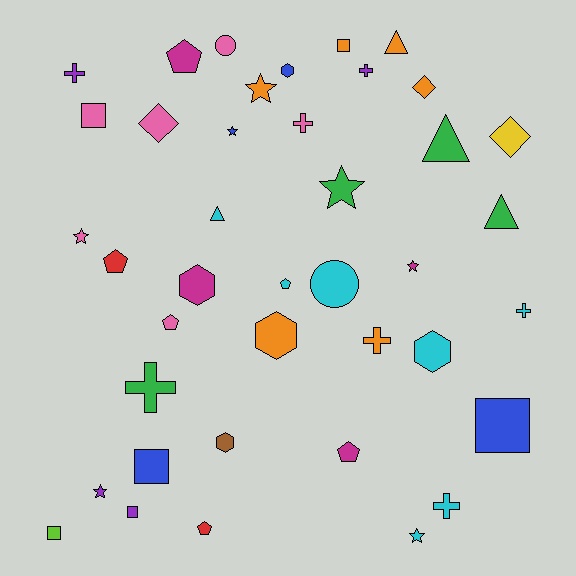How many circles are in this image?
There are 2 circles.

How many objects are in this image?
There are 40 objects.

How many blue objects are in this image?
There are 4 blue objects.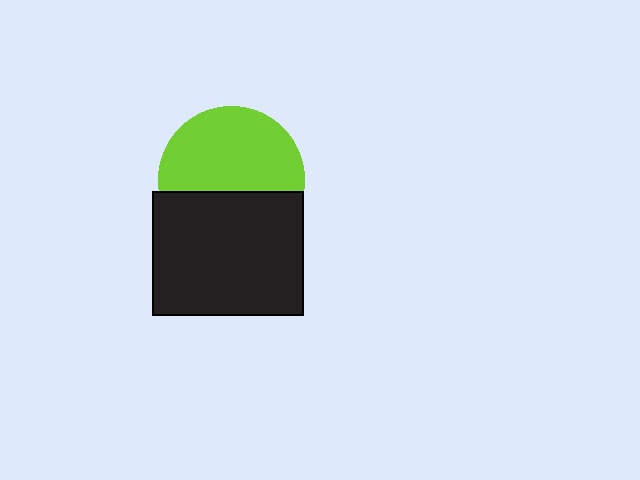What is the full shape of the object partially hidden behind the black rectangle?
The partially hidden object is a lime circle.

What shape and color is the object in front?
The object in front is a black rectangle.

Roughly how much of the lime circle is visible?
About half of it is visible (roughly 60%).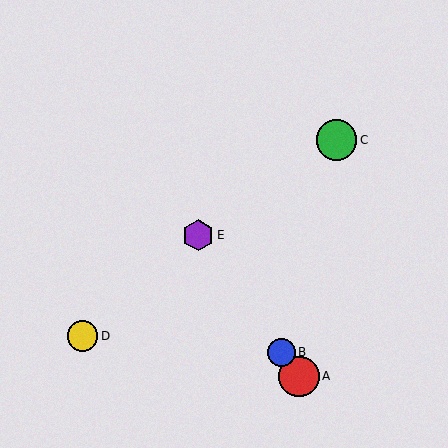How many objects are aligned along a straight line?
3 objects (A, B, E) are aligned along a straight line.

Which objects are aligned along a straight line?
Objects A, B, E are aligned along a straight line.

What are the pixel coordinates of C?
Object C is at (336, 140).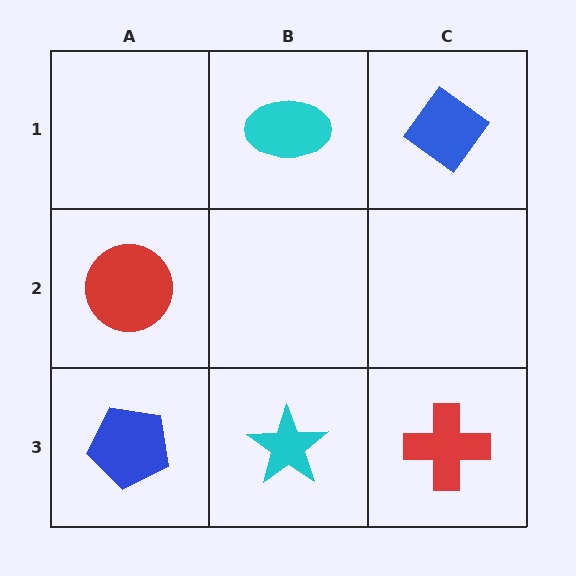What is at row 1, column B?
A cyan ellipse.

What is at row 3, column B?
A cyan star.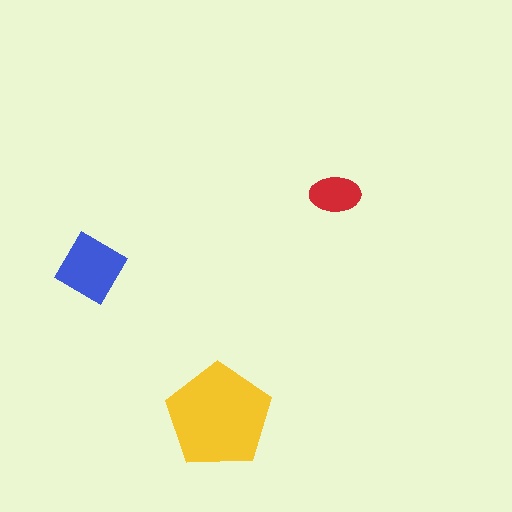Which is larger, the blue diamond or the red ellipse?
The blue diamond.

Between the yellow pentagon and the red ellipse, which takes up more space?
The yellow pentagon.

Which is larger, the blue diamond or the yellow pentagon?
The yellow pentagon.